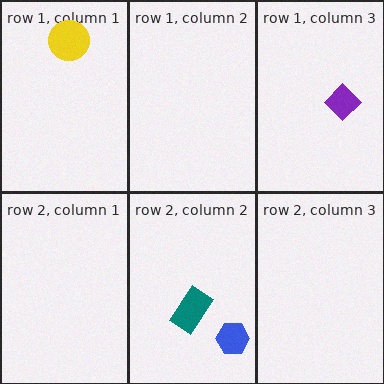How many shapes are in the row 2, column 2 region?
2.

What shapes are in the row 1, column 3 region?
The purple diamond.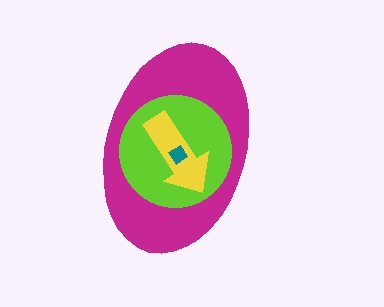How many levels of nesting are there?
4.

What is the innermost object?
The teal diamond.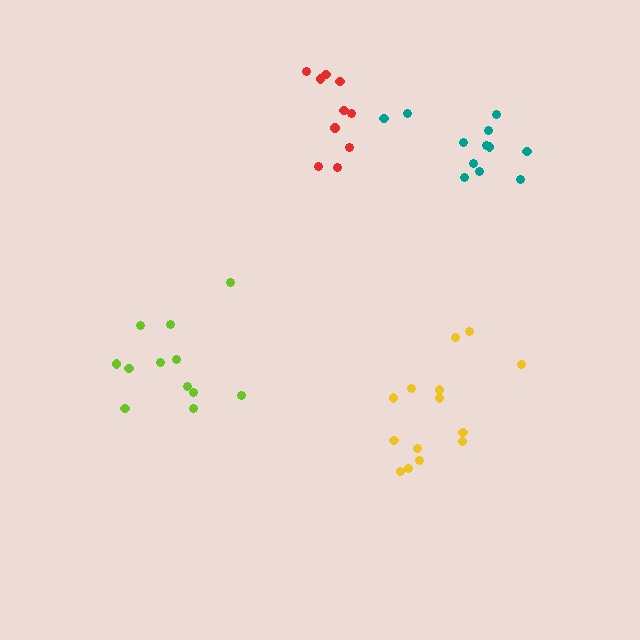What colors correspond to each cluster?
The clusters are colored: yellow, teal, lime, red.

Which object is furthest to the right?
The teal cluster is rightmost.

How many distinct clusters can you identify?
There are 4 distinct clusters.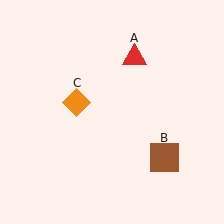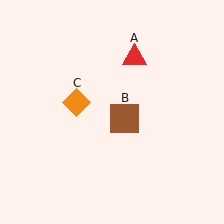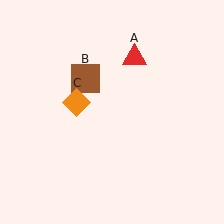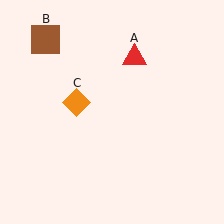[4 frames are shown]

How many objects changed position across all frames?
1 object changed position: brown square (object B).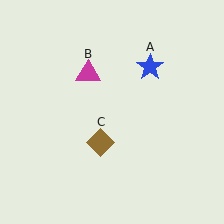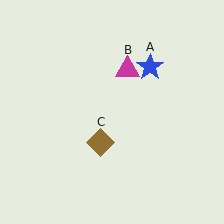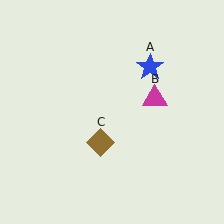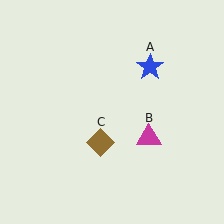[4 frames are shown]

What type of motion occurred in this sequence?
The magenta triangle (object B) rotated clockwise around the center of the scene.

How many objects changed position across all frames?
1 object changed position: magenta triangle (object B).